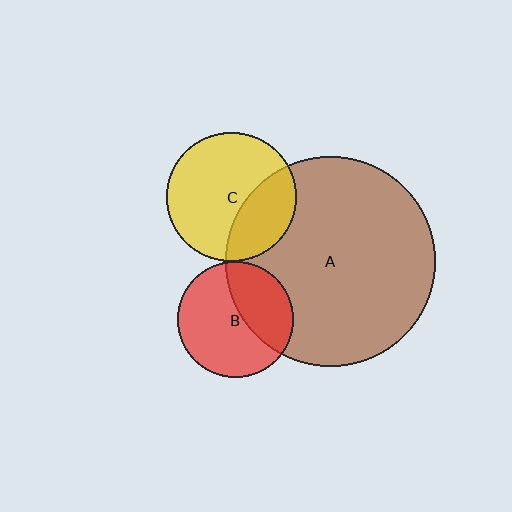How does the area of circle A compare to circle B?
Approximately 3.3 times.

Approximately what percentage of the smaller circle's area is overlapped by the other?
Approximately 35%.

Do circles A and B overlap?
Yes.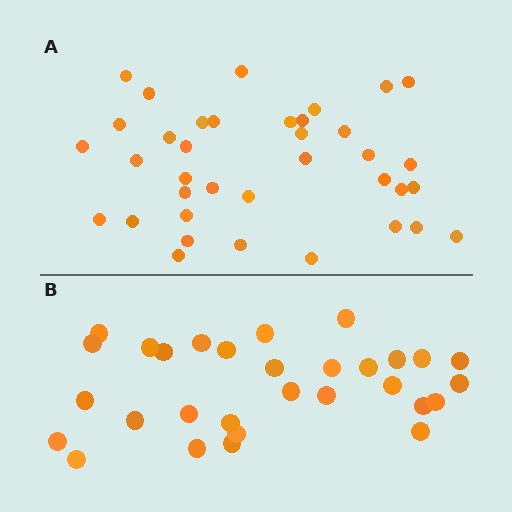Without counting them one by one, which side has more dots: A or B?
Region A (the top region) has more dots.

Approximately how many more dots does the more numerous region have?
Region A has roughly 8 or so more dots than region B.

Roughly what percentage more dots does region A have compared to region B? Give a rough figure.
About 25% more.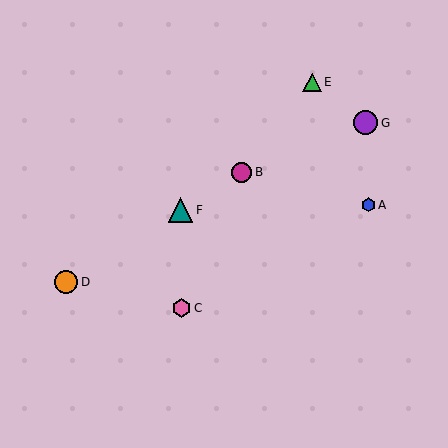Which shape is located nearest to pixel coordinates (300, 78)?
The green triangle (labeled E) at (312, 82) is nearest to that location.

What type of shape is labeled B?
Shape B is a magenta circle.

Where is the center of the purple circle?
The center of the purple circle is at (366, 123).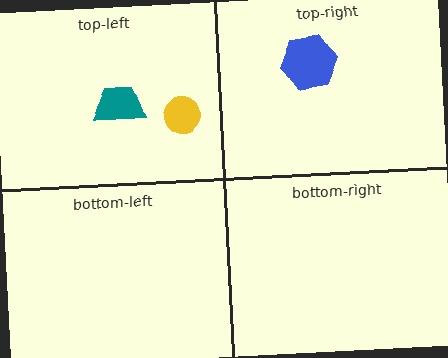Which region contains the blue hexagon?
The top-right region.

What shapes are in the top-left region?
The yellow circle, the teal trapezoid.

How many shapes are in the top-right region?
1.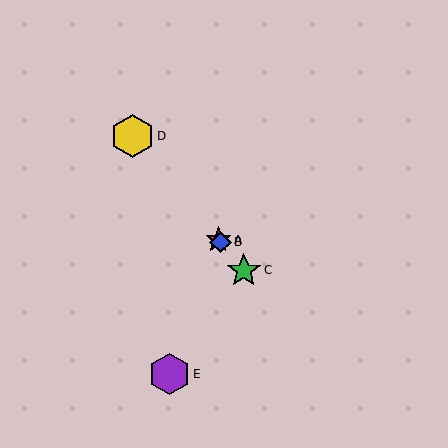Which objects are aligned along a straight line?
Objects A, B, C, D are aligned along a straight line.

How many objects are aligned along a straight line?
4 objects (A, B, C, D) are aligned along a straight line.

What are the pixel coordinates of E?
Object E is at (170, 374).